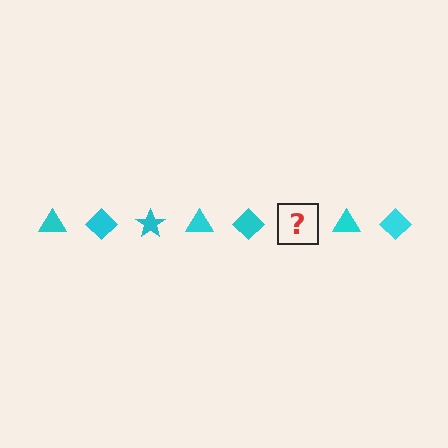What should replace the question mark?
The question mark should be replaced with a cyan star.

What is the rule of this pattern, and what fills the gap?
The rule is that the pattern cycles through triangle, diamond, star shapes in cyan. The gap should be filled with a cyan star.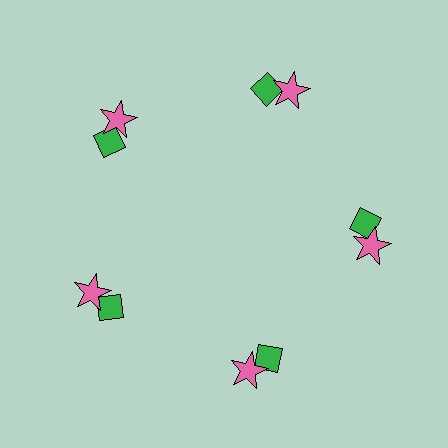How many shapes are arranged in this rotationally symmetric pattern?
There are 10 shapes, arranged in 5 groups of 2.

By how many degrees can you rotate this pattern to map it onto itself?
The pattern maps onto itself every 72 degrees of rotation.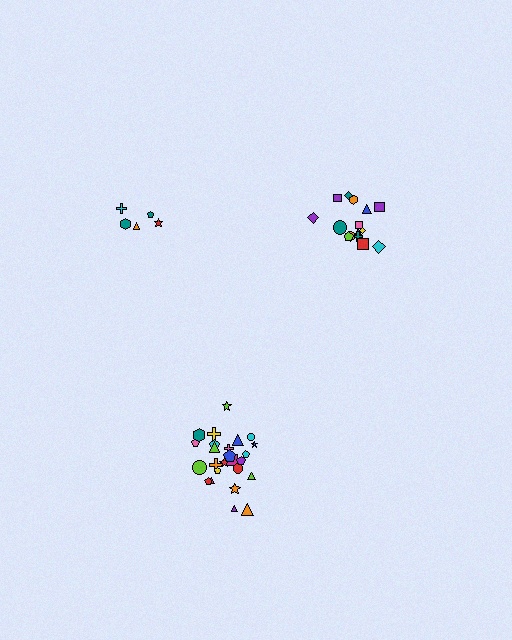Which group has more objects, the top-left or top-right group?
The top-right group.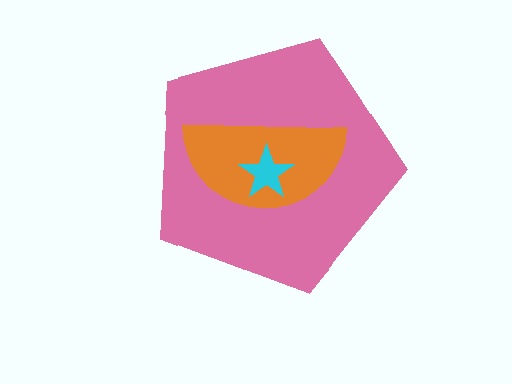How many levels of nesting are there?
3.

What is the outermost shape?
The pink pentagon.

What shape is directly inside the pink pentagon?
The orange semicircle.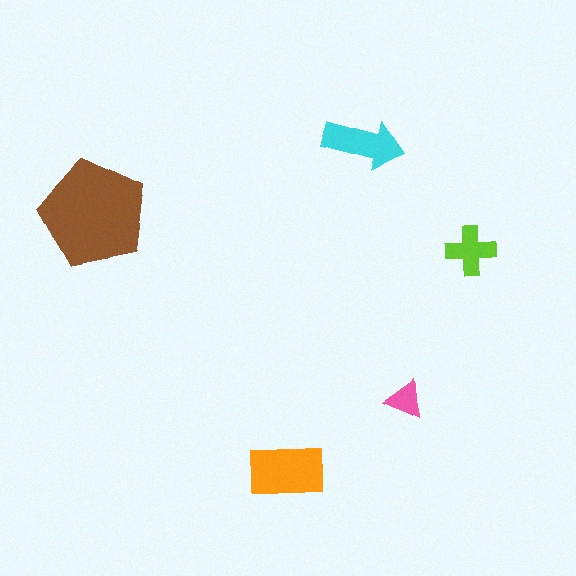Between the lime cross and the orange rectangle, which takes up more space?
The orange rectangle.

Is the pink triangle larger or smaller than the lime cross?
Smaller.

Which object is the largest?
The brown pentagon.